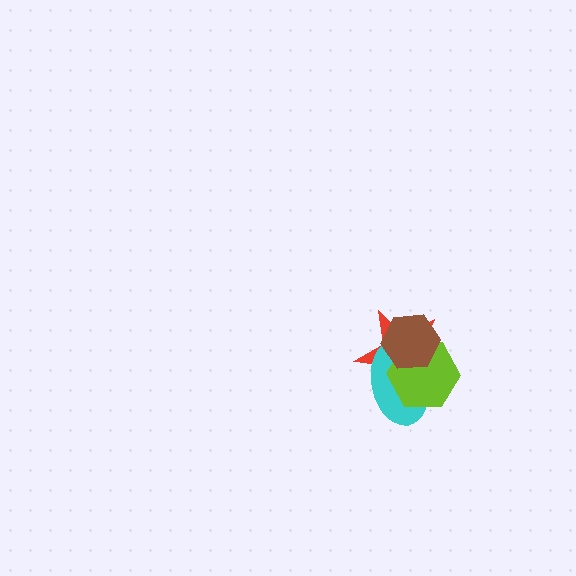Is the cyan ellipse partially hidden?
Yes, it is partially covered by another shape.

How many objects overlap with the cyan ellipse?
3 objects overlap with the cyan ellipse.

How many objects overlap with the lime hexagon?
3 objects overlap with the lime hexagon.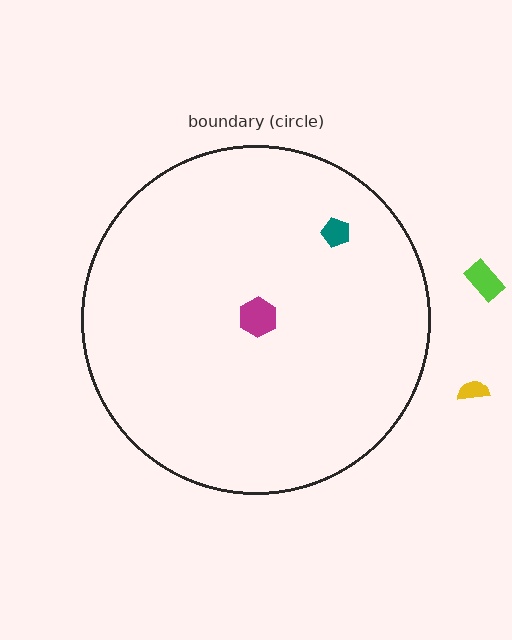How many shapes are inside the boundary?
2 inside, 2 outside.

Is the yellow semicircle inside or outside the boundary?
Outside.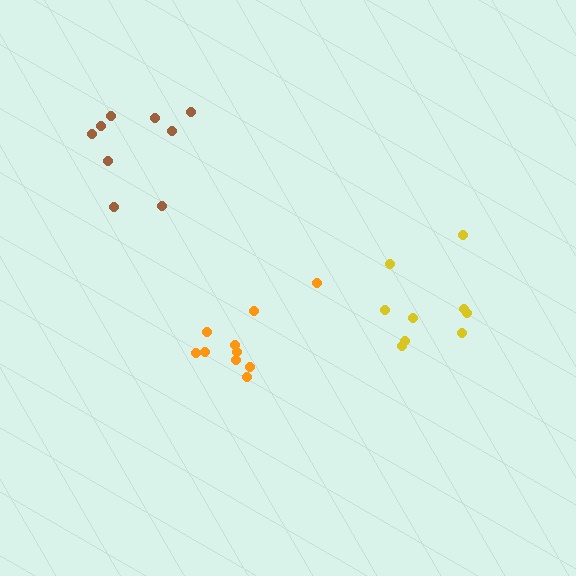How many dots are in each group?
Group 1: 10 dots, Group 2: 9 dots, Group 3: 9 dots (28 total).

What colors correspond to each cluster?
The clusters are colored: orange, brown, yellow.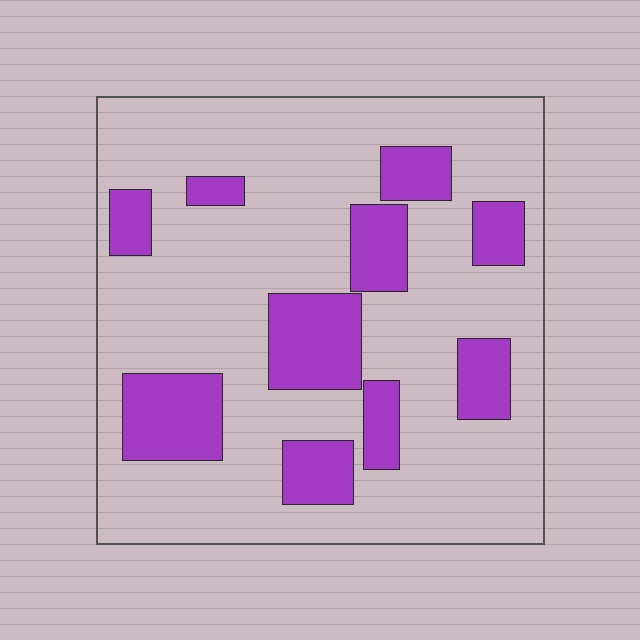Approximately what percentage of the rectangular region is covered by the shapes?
Approximately 25%.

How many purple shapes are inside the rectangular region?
10.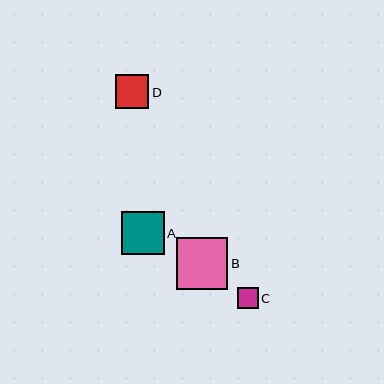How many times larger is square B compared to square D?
Square B is approximately 1.6 times the size of square D.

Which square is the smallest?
Square C is the smallest with a size of approximately 20 pixels.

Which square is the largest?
Square B is the largest with a size of approximately 52 pixels.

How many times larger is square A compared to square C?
Square A is approximately 2.1 times the size of square C.